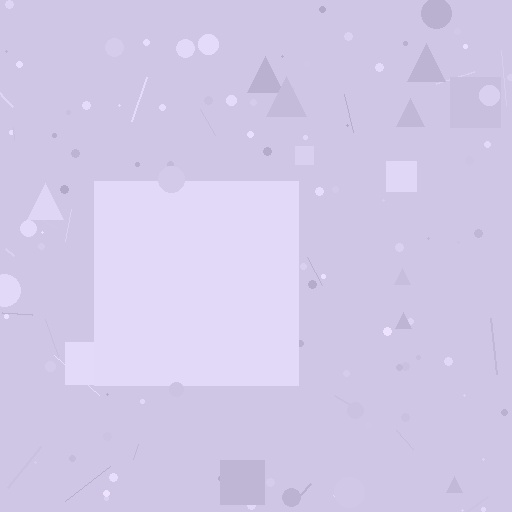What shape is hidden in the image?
A square is hidden in the image.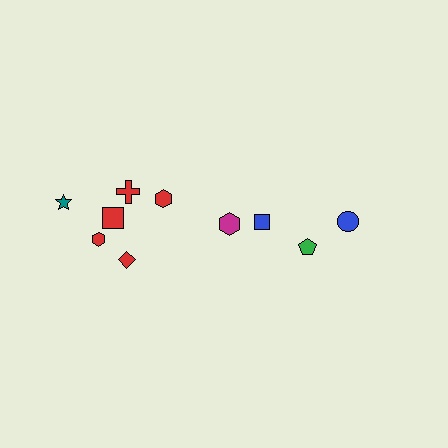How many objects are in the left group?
There are 6 objects.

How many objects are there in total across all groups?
There are 10 objects.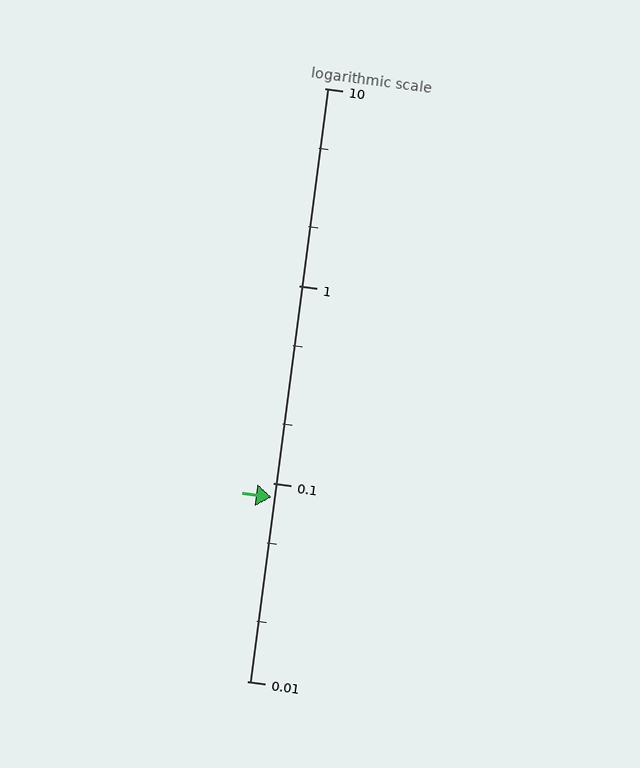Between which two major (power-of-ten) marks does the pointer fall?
The pointer is between 0.01 and 0.1.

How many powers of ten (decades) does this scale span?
The scale spans 3 decades, from 0.01 to 10.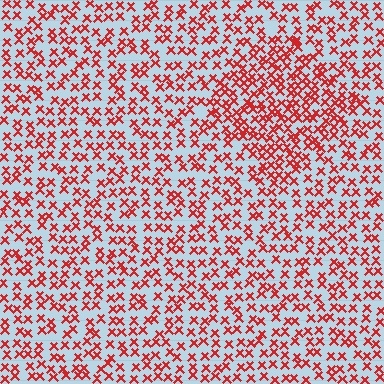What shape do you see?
I see a diamond.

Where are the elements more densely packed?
The elements are more densely packed inside the diamond boundary.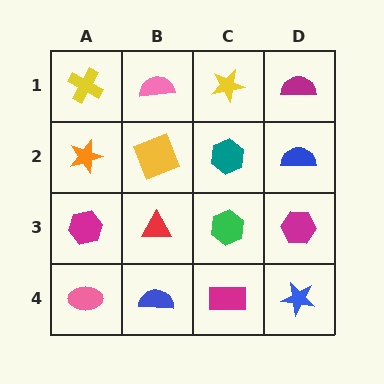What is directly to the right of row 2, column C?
A blue semicircle.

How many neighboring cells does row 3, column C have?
4.